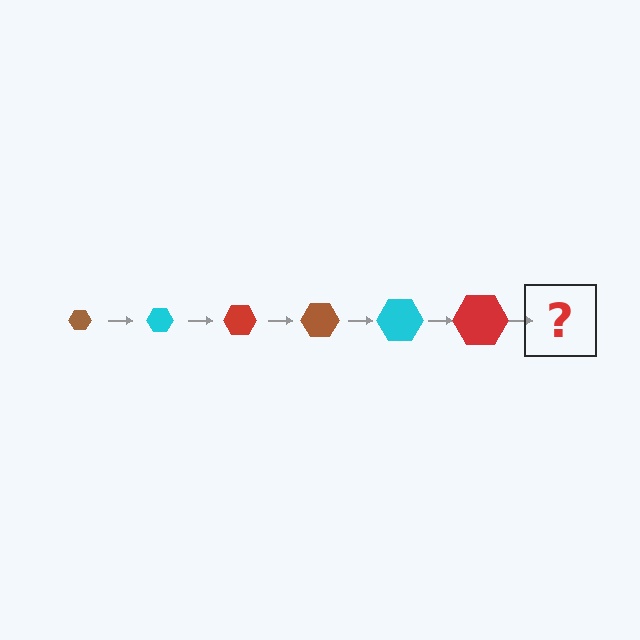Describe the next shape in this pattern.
It should be a brown hexagon, larger than the previous one.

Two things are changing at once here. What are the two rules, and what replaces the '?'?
The two rules are that the hexagon grows larger each step and the color cycles through brown, cyan, and red. The '?' should be a brown hexagon, larger than the previous one.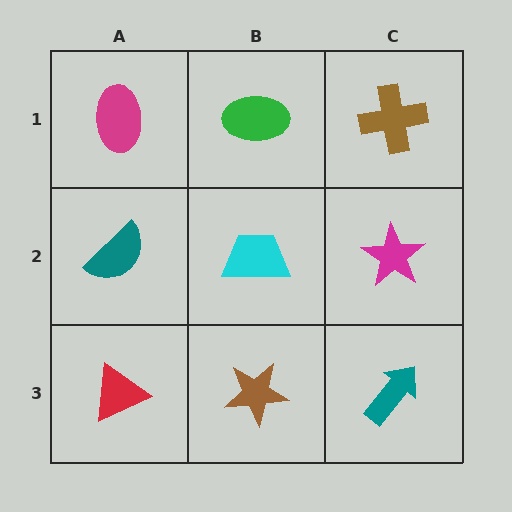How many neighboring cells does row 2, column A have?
3.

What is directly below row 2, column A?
A red triangle.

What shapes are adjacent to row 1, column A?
A teal semicircle (row 2, column A), a green ellipse (row 1, column B).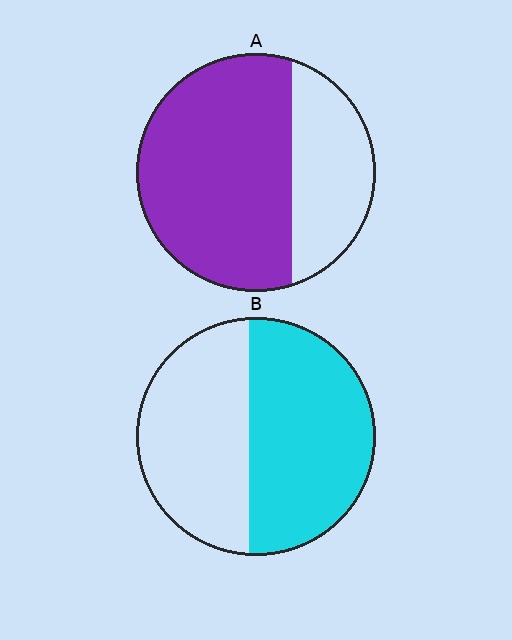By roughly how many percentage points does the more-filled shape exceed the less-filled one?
By roughly 15 percentage points (A over B).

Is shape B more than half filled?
Roughly half.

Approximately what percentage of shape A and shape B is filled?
A is approximately 70% and B is approximately 55%.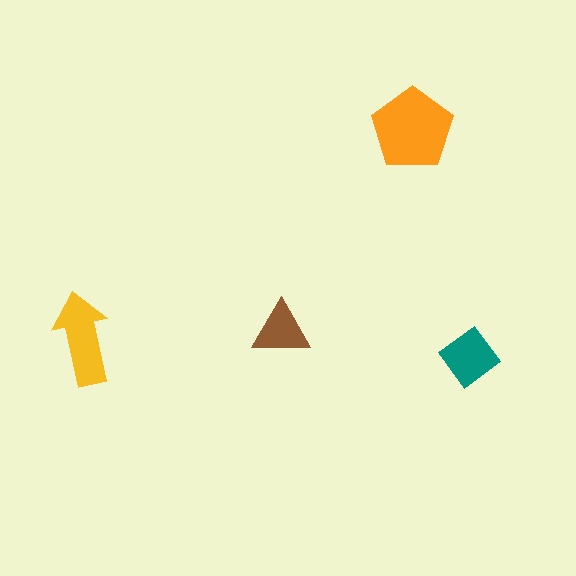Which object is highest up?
The orange pentagon is topmost.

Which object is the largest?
The orange pentagon.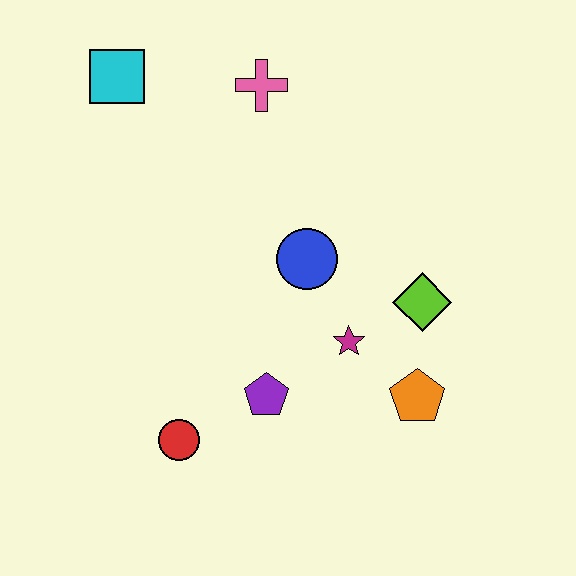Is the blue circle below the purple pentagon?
No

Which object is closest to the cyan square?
The pink cross is closest to the cyan square.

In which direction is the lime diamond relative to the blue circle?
The lime diamond is to the right of the blue circle.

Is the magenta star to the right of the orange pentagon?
No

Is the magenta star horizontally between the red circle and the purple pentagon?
No